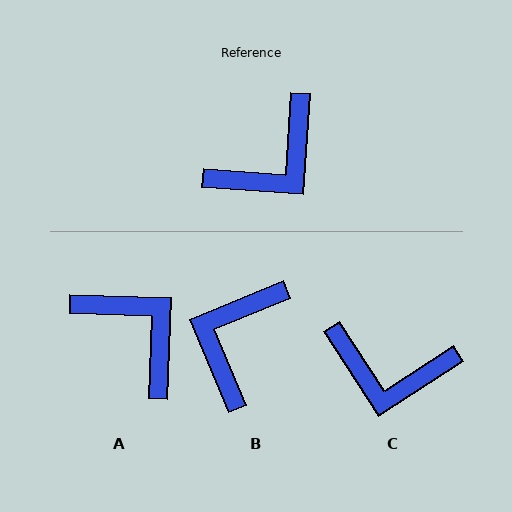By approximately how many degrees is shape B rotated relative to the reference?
Approximately 153 degrees clockwise.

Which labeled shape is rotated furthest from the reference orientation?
B, about 153 degrees away.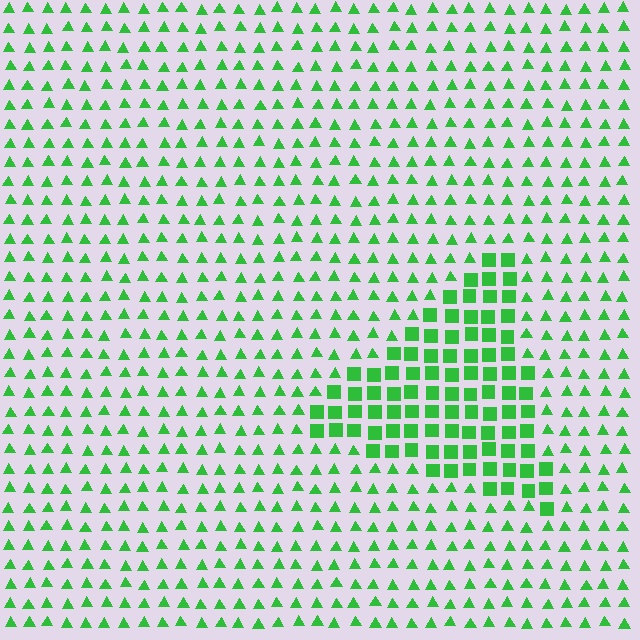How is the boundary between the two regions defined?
The boundary is defined by a change in element shape: squares inside vs. triangles outside. All elements share the same color and spacing.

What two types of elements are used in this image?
The image uses squares inside the triangle region and triangles outside it.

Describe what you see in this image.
The image is filled with small green elements arranged in a uniform grid. A triangle-shaped region contains squares, while the surrounding area contains triangles. The boundary is defined purely by the change in element shape.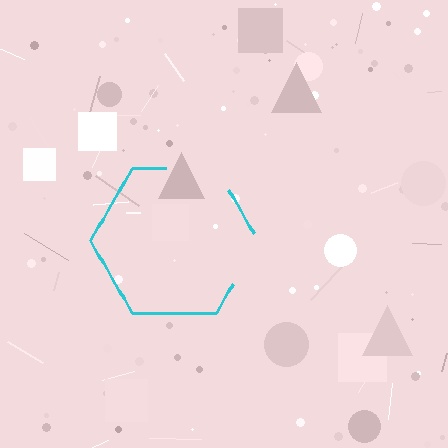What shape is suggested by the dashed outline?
The dashed outline suggests a hexagon.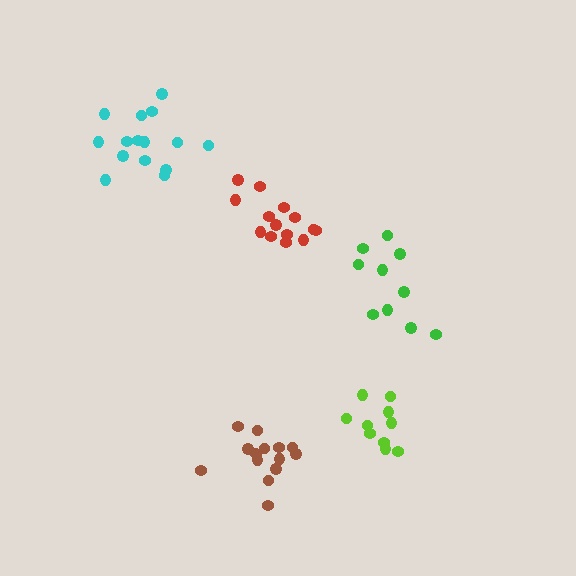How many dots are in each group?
Group 1: 10 dots, Group 2: 10 dots, Group 3: 15 dots, Group 4: 14 dots, Group 5: 14 dots (63 total).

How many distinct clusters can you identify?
There are 5 distinct clusters.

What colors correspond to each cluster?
The clusters are colored: green, lime, cyan, brown, red.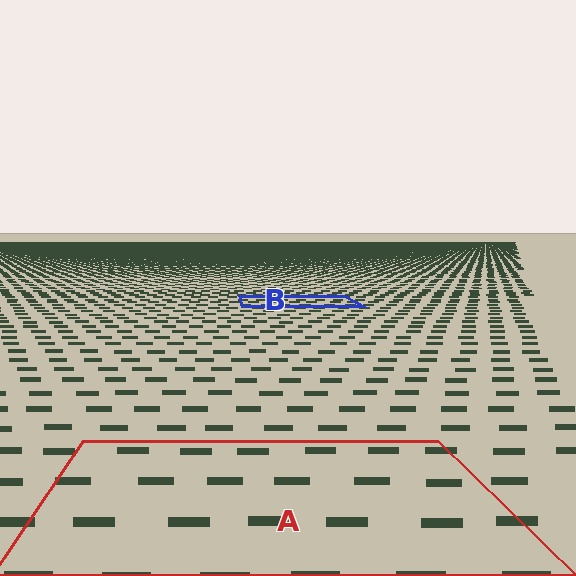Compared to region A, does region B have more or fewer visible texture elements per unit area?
Region B has more texture elements per unit area — they are packed more densely because it is farther away.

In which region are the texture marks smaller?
The texture marks are smaller in region B, because it is farther away.